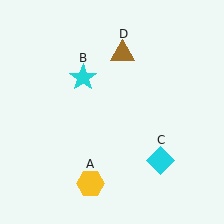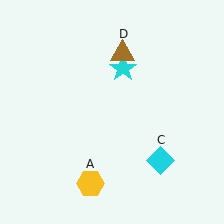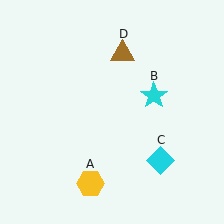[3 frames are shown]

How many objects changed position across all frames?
1 object changed position: cyan star (object B).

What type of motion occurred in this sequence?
The cyan star (object B) rotated clockwise around the center of the scene.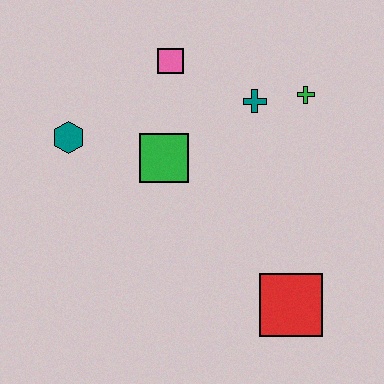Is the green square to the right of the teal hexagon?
Yes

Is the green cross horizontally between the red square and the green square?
No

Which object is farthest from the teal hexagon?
The red square is farthest from the teal hexagon.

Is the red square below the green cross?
Yes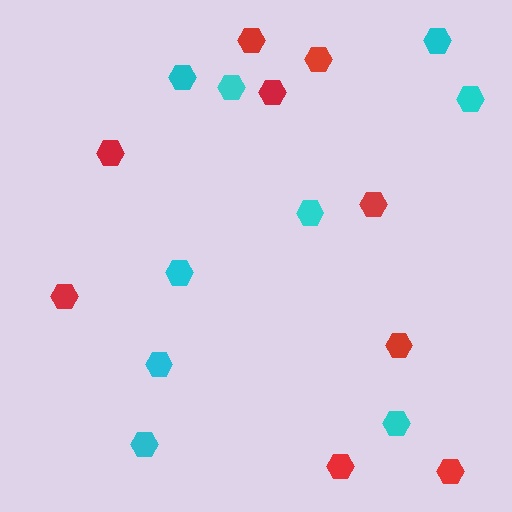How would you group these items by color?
There are 2 groups: one group of red hexagons (9) and one group of cyan hexagons (9).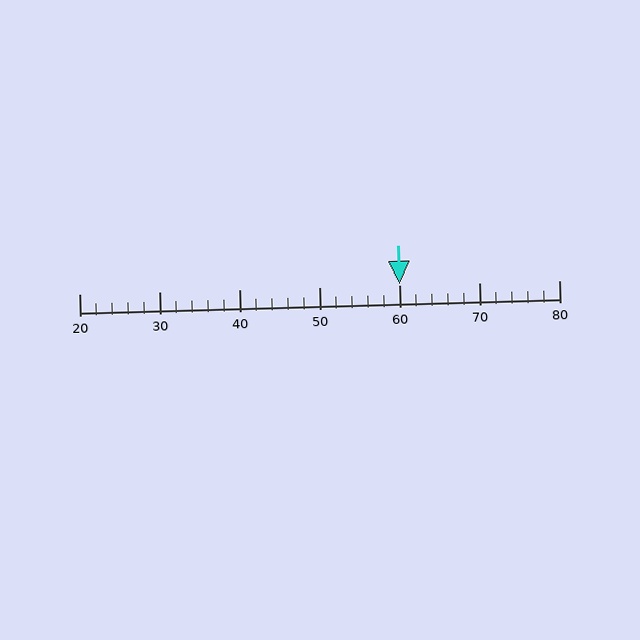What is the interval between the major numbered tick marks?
The major tick marks are spaced 10 units apart.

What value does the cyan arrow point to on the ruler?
The cyan arrow points to approximately 60.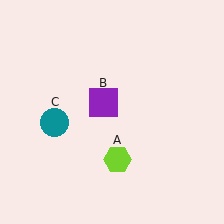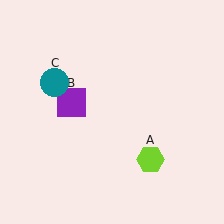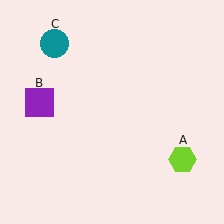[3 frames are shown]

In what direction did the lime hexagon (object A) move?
The lime hexagon (object A) moved right.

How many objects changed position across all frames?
3 objects changed position: lime hexagon (object A), purple square (object B), teal circle (object C).